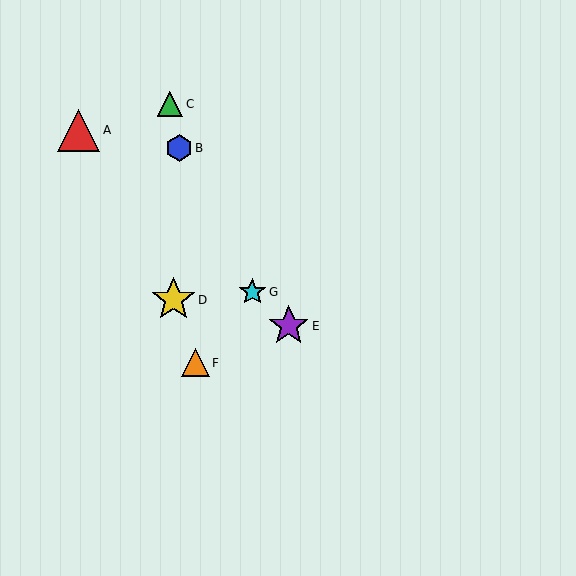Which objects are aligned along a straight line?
Objects A, E, G are aligned along a straight line.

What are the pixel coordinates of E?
Object E is at (289, 326).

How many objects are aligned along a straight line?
3 objects (A, E, G) are aligned along a straight line.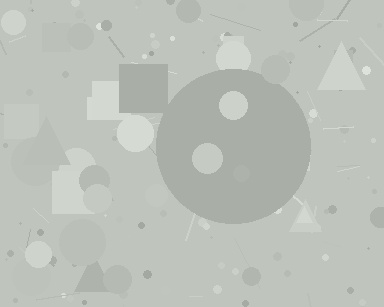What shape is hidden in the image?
A circle is hidden in the image.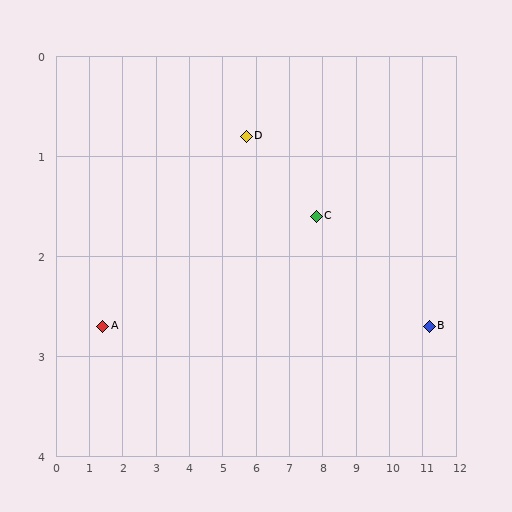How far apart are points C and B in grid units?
Points C and B are about 3.6 grid units apart.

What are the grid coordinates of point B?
Point B is at approximately (11.2, 2.7).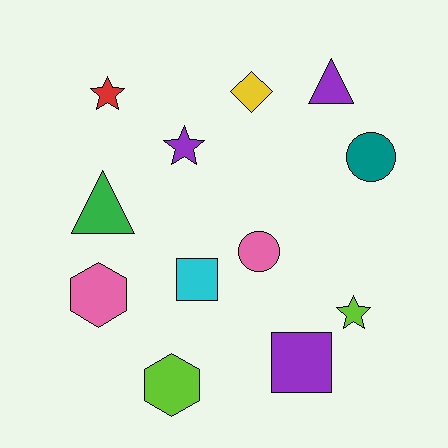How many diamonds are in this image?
There is 1 diamond.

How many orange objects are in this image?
There are no orange objects.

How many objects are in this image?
There are 12 objects.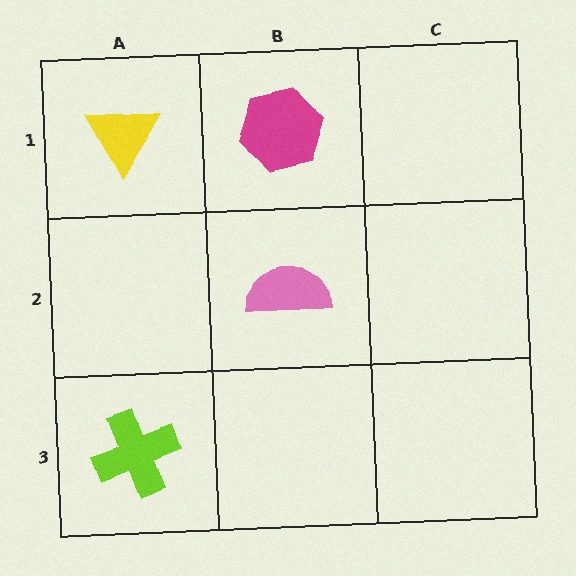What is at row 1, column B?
A magenta hexagon.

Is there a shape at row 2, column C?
No, that cell is empty.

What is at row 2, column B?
A pink semicircle.